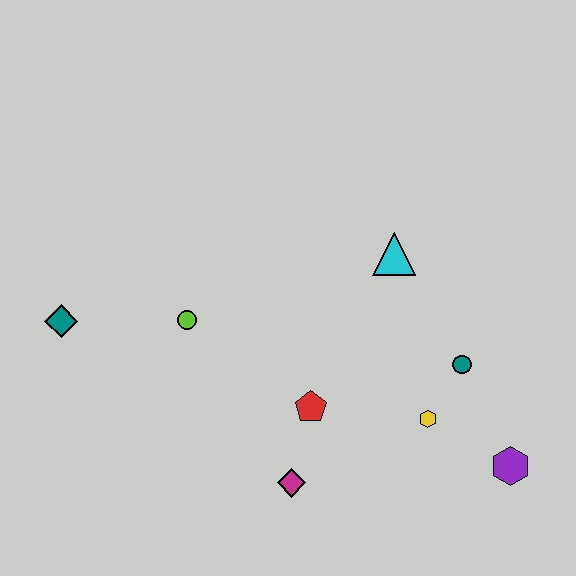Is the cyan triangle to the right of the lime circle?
Yes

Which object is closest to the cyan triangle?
The teal circle is closest to the cyan triangle.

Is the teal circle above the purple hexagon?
Yes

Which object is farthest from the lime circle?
The purple hexagon is farthest from the lime circle.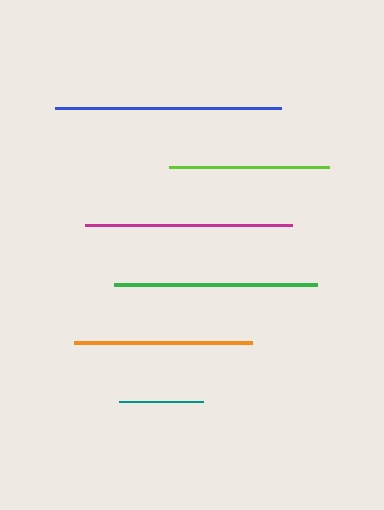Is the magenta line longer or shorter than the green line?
The magenta line is longer than the green line.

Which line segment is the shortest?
The teal line is the shortest at approximately 83 pixels.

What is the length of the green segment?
The green segment is approximately 203 pixels long.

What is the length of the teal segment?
The teal segment is approximately 83 pixels long.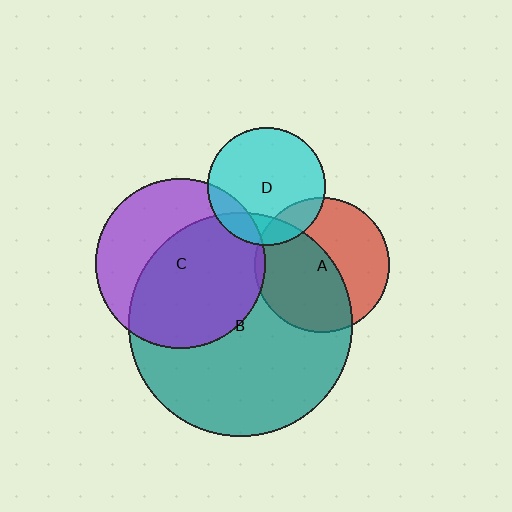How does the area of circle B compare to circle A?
Approximately 2.7 times.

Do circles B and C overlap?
Yes.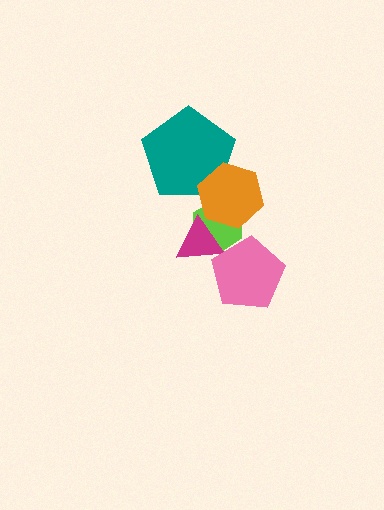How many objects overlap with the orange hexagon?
2 objects overlap with the orange hexagon.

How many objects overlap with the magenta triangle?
2 objects overlap with the magenta triangle.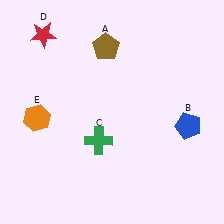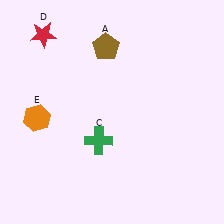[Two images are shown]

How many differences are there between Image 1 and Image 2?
There is 1 difference between the two images.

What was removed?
The blue pentagon (B) was removed in Image 2.